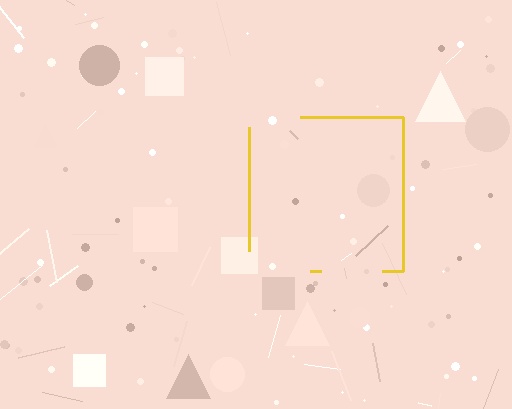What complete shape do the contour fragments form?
The contour fragments form a square.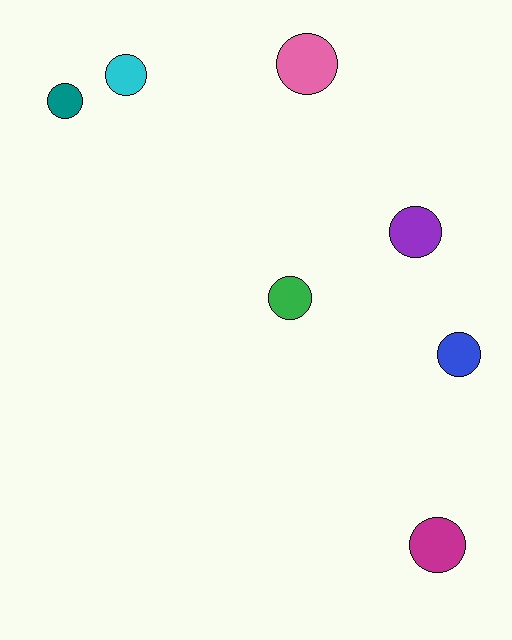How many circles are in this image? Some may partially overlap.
There are 7 circles.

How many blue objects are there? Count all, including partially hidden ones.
There is 1 blue object.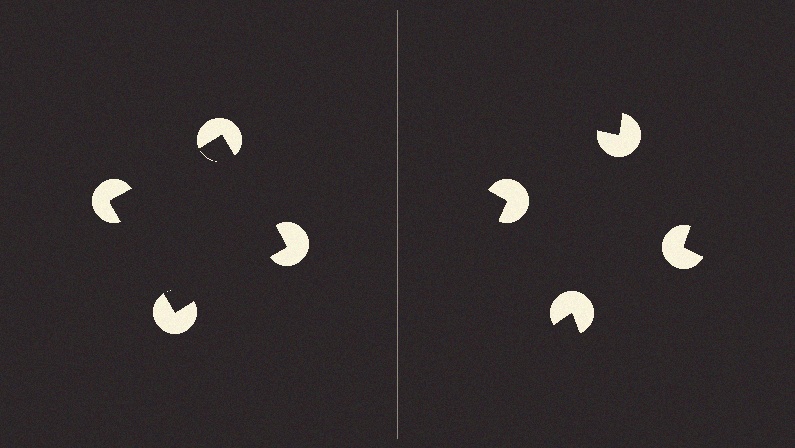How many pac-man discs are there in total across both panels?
8 — 4 on each side.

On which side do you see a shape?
An illusory square appears on the left side. On the right side the wedge cuts are rotated, so no coherent shape forms.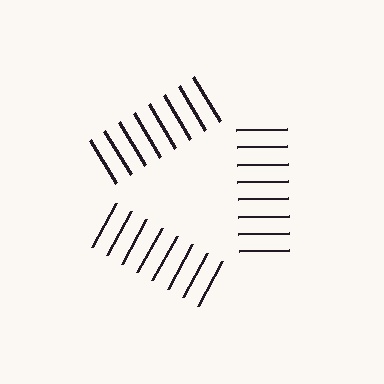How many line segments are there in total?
24 — 8 along each of the 3 edges.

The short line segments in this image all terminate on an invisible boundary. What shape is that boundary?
An illusory triangle — the line segments terminate on its edges but no continuous stroke is drawn.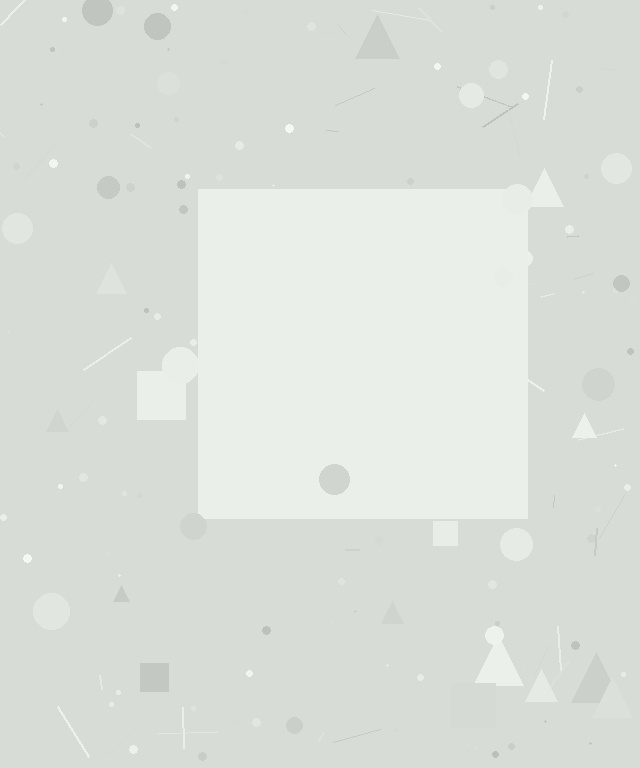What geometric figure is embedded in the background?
A square is embedded in the background.